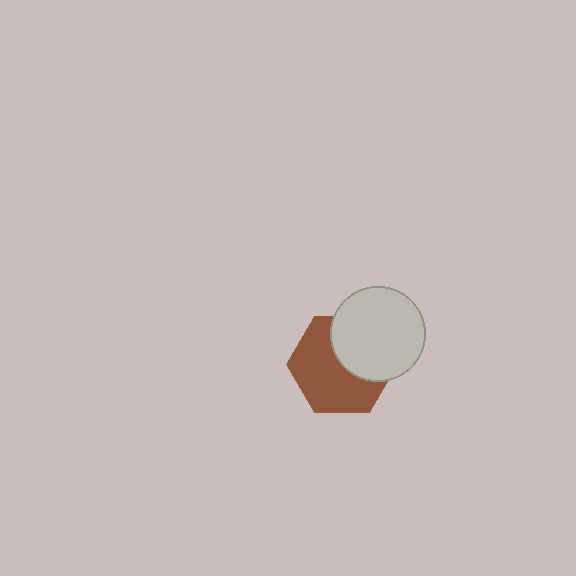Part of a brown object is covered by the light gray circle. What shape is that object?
It is a hexagon.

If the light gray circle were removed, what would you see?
You would see the complete brown hexagon.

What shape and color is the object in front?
The object in front is a light gray circle.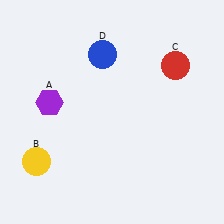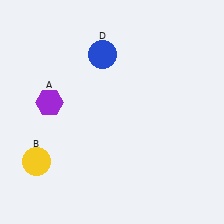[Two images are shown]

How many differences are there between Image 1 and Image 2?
There is 1 difference between the two images.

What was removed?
The red circle (C) was removed in Image 2.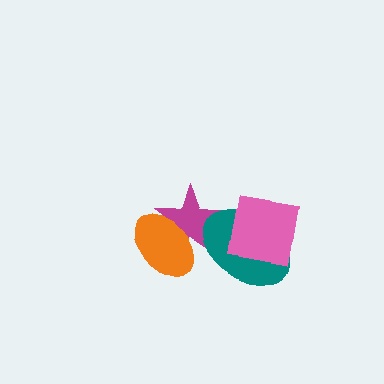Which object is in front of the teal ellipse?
The pink square is in front of the teal ellipse.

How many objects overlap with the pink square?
1 object overlaps with the pink square.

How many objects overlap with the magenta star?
2 objects overlap with the magenta star.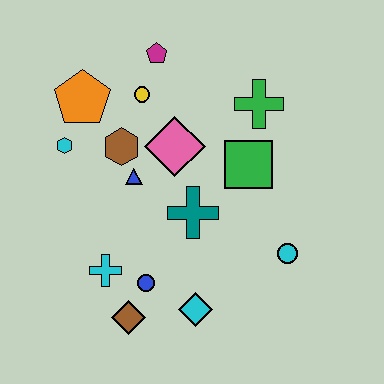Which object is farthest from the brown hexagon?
The cyan circle is farthest from the brown hexagon.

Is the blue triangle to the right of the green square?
No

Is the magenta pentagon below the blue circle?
No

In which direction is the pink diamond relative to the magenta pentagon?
The pink diamond is below the magenta pentagon.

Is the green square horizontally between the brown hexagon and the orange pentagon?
No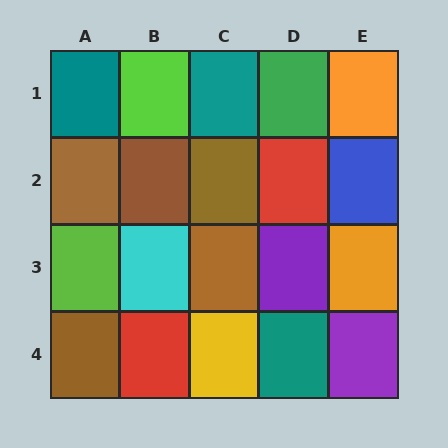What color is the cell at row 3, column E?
Orange.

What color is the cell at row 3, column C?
Brown.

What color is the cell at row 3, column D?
Purple.